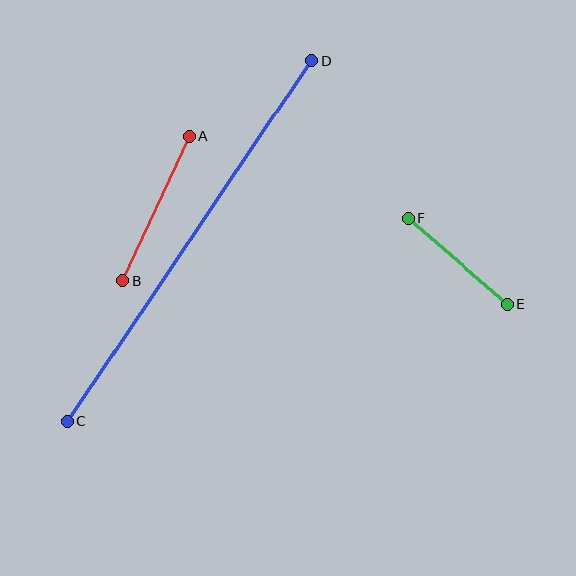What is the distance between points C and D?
The distance is approximately 436 pixels.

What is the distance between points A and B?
The distance is approximately 159 pixels.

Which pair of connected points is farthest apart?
Points C and D are farthest apart.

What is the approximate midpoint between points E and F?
The midpoint is at approximately (458, 261) pixels.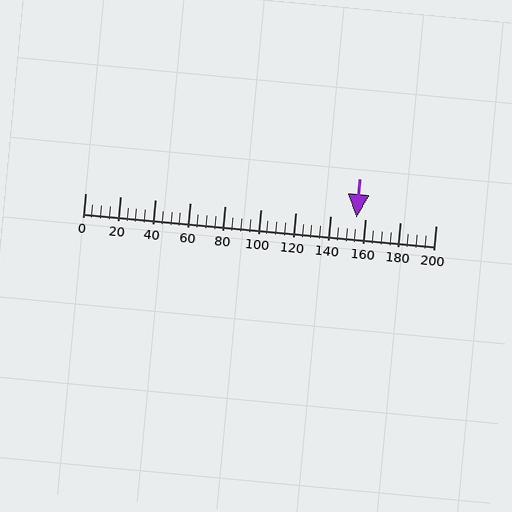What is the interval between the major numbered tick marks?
The major tick marks are spaced 20 units apart.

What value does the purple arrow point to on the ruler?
The purple arrow points to approximately 155.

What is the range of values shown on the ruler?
The ruler shows values from 0 to 200.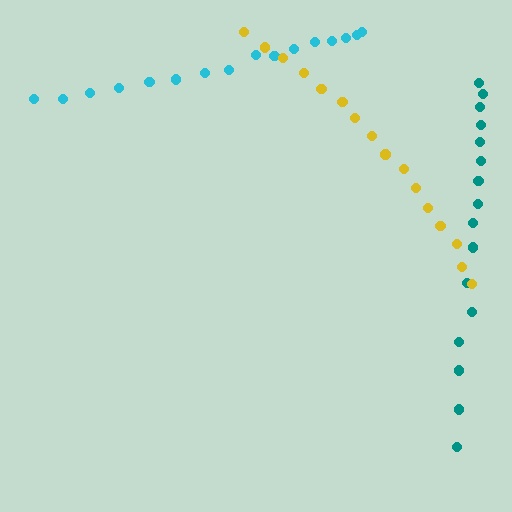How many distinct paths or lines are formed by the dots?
There are 3 distinct paths.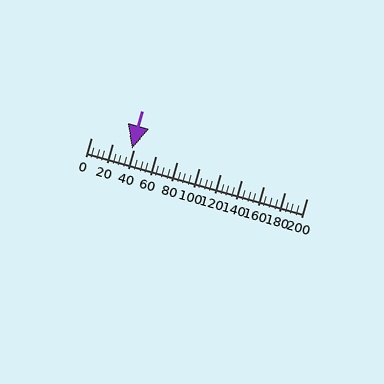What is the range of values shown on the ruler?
The ruler shows values from 0 to 200.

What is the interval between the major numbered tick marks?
The major tick marks are spaced 20 units apart.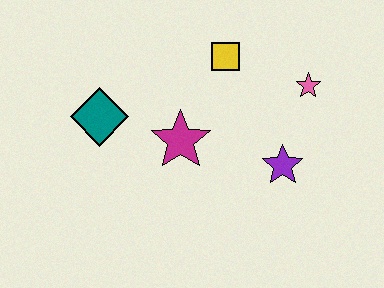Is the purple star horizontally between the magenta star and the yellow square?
No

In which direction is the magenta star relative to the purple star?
The magenta star is to the left of the purple star.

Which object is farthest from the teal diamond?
The pink star is farthest from the teal diamond.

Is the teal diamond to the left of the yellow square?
Yes